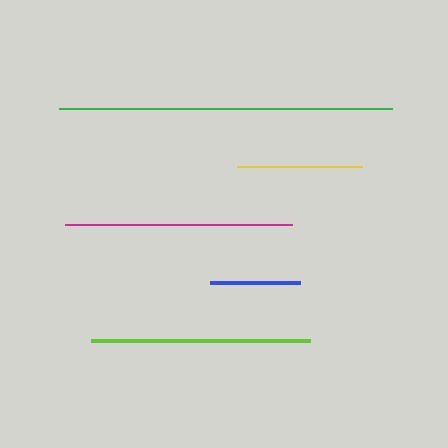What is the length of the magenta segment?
The magenta segment is approximately 227 pixels long.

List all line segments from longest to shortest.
From longest to shortest: green, magenta, lime, yellow, blue.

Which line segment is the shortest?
The blue line is the shortest at approximately 90 pixels.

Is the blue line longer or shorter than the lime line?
The lime line is longer than the blue line.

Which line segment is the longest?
The green line is the longest at approximately 333 pixels.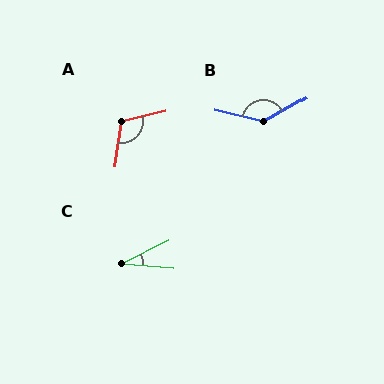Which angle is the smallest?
C, at approximately 31 degrees.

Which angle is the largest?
B, at approximately 138 degrees.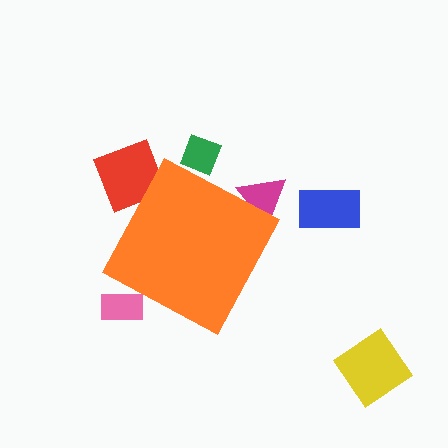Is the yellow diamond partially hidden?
No, the yellow diamond is fully visible.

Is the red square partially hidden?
Yes, the red square is partially hidden behind the orange diamond.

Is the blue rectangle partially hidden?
No, the blue rectangle is fully visible.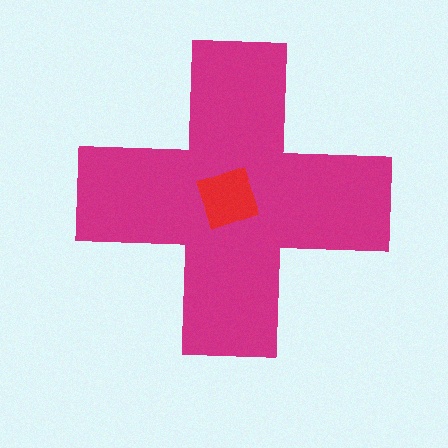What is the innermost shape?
The red square.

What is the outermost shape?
The magenta cross.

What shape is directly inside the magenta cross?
The red square.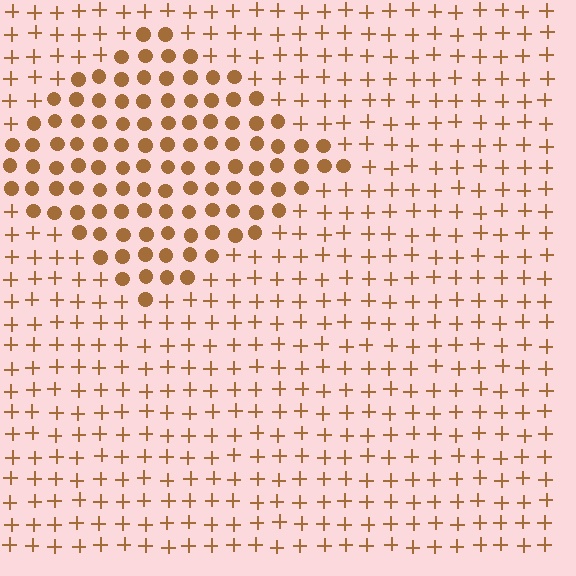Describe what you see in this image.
The image is filled with small brown elements arranged in a uniform grid. A diamond-shaped region contains circles, while the surrounding area contains plus signs. The boundary is defined purely by the change in element shape.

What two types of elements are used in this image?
The image uses circles inside the diamond region and plus signs outside it.